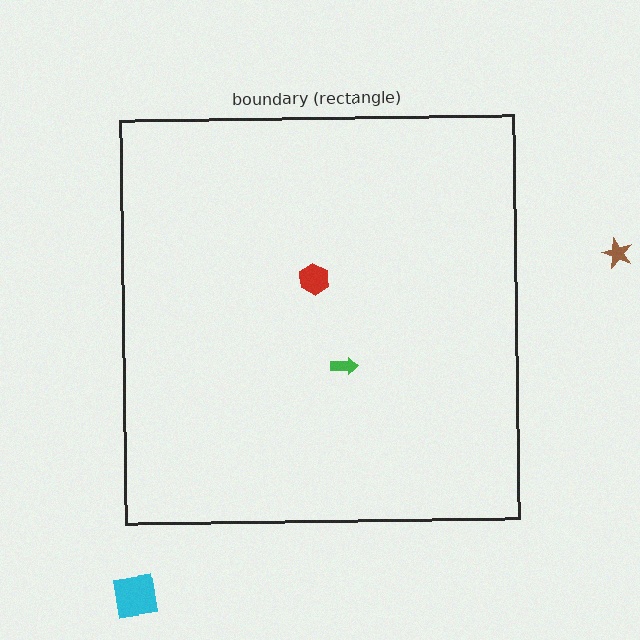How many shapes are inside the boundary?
2 inside, 2 outside.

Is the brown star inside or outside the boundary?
Outside.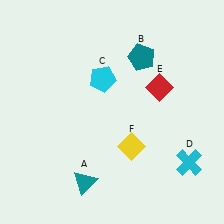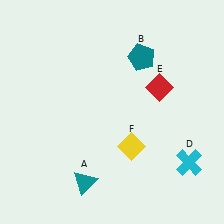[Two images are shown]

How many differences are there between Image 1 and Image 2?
There is 1 difference between the two images.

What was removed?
The cyan pentagon (C) was removed in Image 2.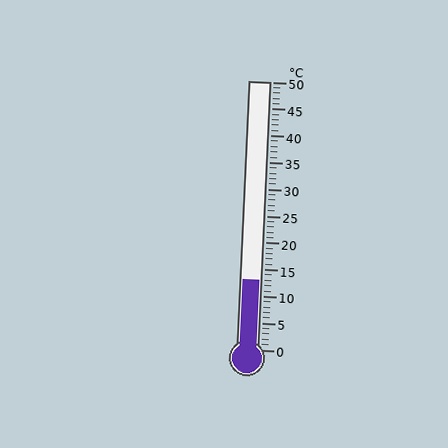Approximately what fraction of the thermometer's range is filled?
The thermometer is filled to approximately 25% of its range.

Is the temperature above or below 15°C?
The temperature is below 15°C.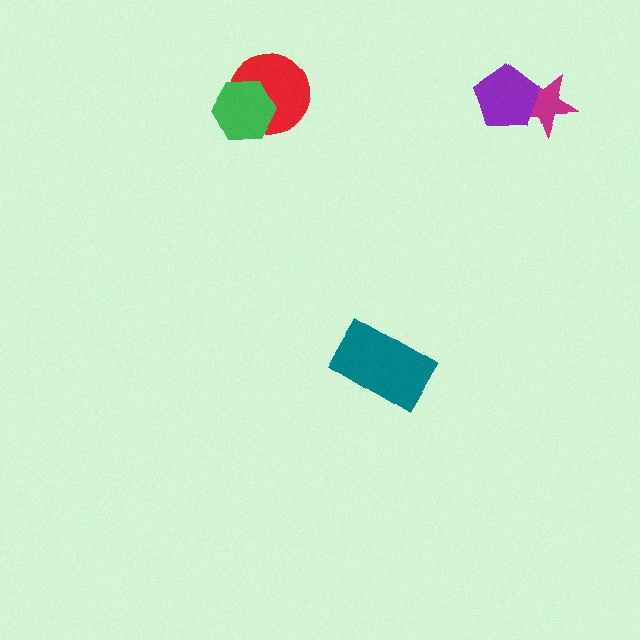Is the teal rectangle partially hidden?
No, no other shape covers it.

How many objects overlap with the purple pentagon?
1 object overlaps with the purple pentagon.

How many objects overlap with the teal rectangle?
0 objects overlap with the teal rectangle.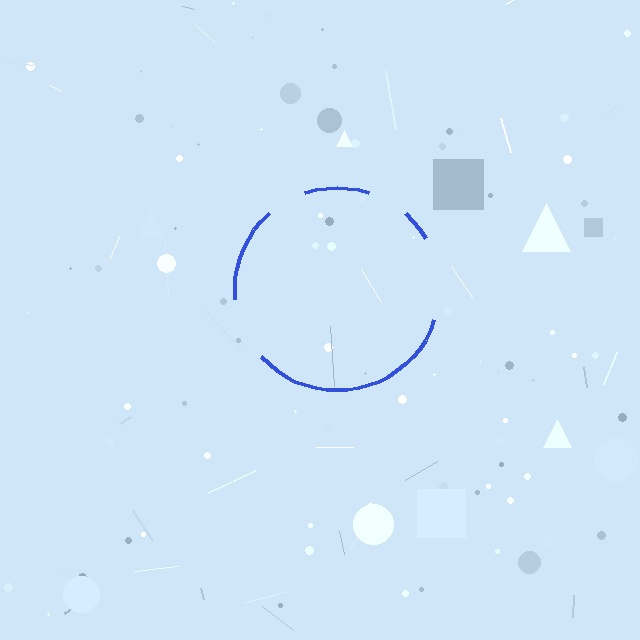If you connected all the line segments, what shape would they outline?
They would outline a circle.